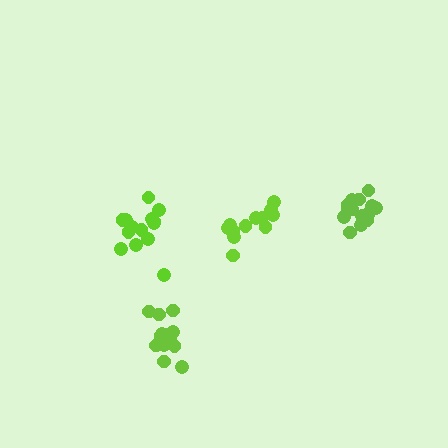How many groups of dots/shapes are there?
There are 4 groups.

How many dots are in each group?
Group 1: 14 dots, Group 2: 14 dots, Group 3: 12 dots, Group 4: 14 dots (54 total).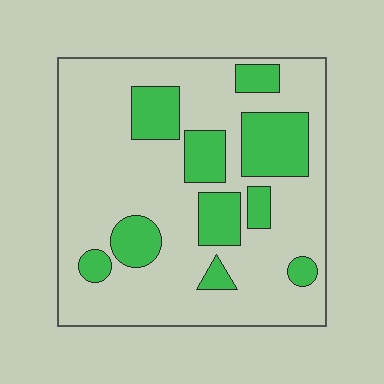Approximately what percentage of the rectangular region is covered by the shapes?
Approximately 25%.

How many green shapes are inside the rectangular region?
10.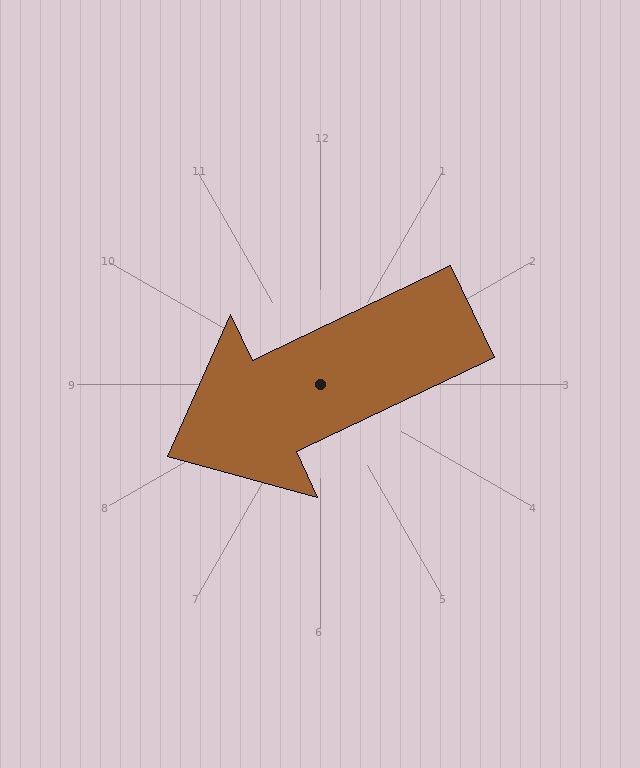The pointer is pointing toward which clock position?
Roughly 8 o'clock.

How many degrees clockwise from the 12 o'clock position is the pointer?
Approximately 245 degrees.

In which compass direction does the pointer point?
Southwest.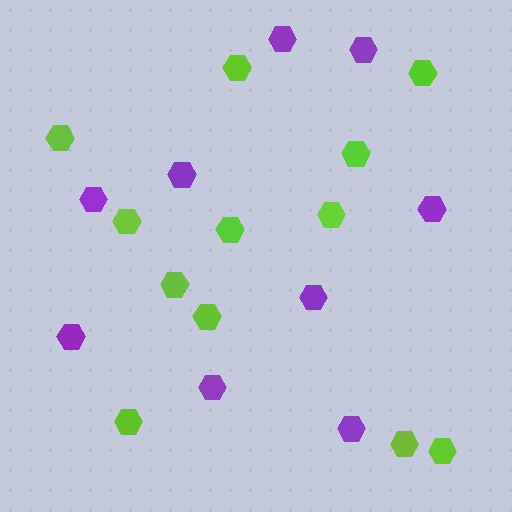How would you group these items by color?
There are 2 groups: one group of lime hexagons (12) and one group of purple hexagons (9).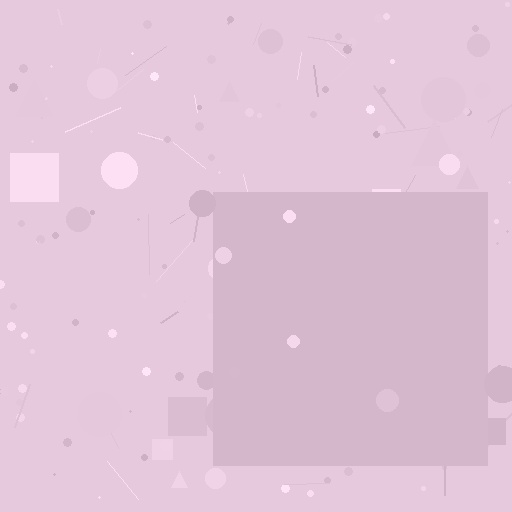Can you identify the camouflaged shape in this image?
The camouflaged shape is a square.